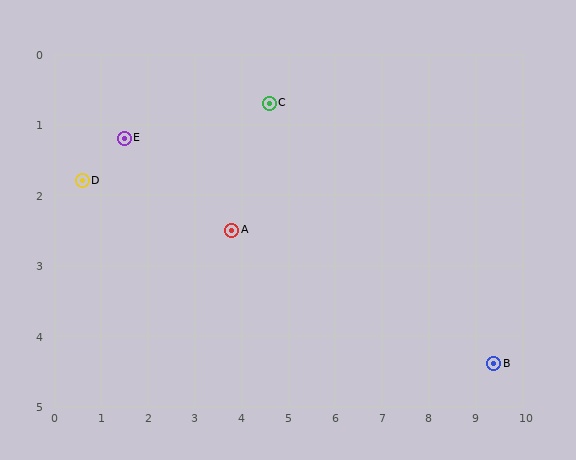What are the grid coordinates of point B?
Point B is at approximately (9.4, 4.4).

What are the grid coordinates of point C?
Point C is at approximately (4.6, 0.7).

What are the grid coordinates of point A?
Point A is at approximately (3.8, 2.5).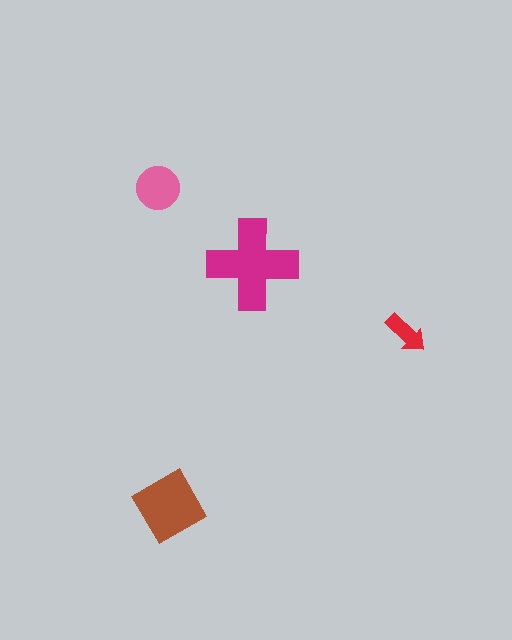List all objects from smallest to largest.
The red arrow, the pink circle, the brown diamond, the magenta cross.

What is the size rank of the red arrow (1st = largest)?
4th.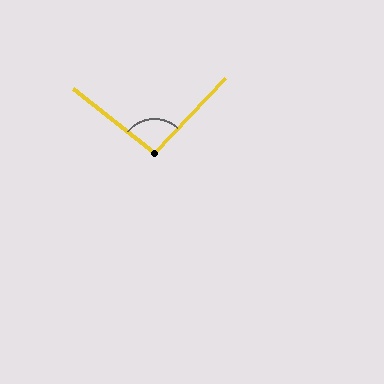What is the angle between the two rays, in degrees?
Approximately 95 degrees.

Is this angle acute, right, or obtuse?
It is approximately a right angle.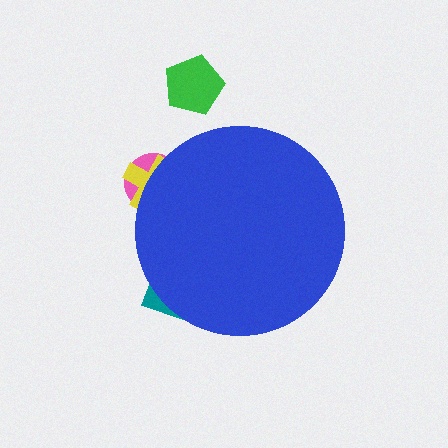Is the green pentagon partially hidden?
No, the green pentagon is fully visible.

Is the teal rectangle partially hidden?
Yes, the teal rectangle is partially hidden behind the blue circle.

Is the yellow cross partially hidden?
Yes, the yellow cross is partially hidden behind the blue circle.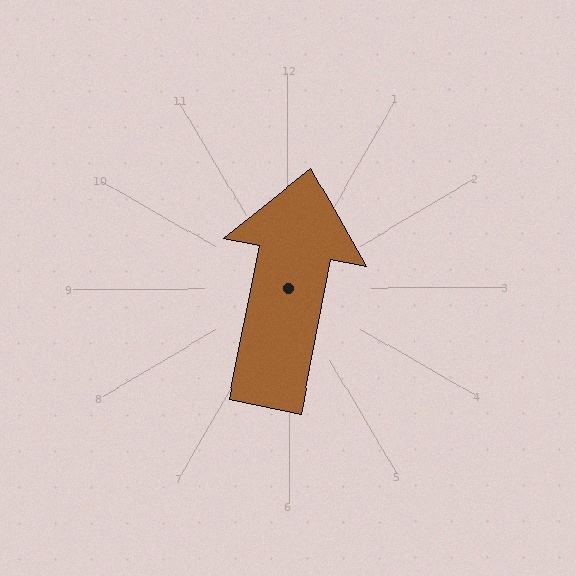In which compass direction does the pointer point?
North.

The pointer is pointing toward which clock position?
Roughly 12 o'clock.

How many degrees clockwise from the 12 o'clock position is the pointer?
Approximately 11 degrees.